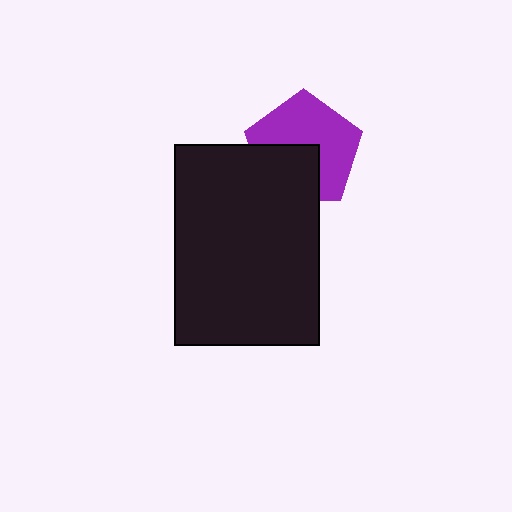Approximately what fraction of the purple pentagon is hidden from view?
Roughly 39% of the purple pentagon is hidden behind the black rectangle.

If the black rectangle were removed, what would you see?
You would see the complete purple pentagon.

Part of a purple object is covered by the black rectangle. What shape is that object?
It is a pentagon.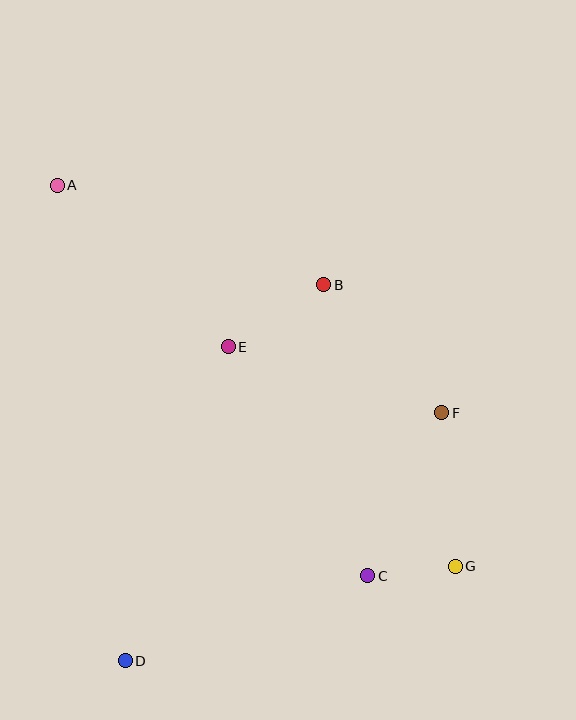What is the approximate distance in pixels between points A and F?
The distance between A and F is approximately 447 pixels.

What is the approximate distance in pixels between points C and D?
The distance between C and D is approximately 257 pixels.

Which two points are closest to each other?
Points C and G are closest to each other.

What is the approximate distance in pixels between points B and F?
The distance between B and F is approximately 174 pixels.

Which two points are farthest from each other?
Points A and G are farthest from each other.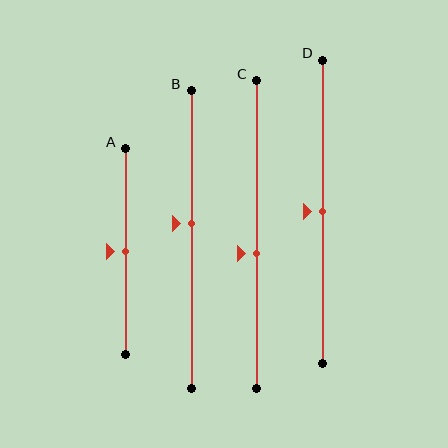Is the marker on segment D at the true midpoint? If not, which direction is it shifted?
Yes, the marker on segment D is at the true midpoint.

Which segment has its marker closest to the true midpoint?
Segment A has its marker closest to the true midpoint.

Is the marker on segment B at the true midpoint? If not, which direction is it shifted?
No, the marker on segment B is shifted upward by about 5% of the segment length.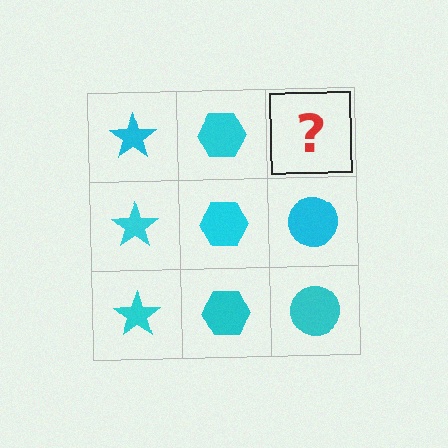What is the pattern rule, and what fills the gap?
The rule is that each column has a consistent shape. The gap should be filled with a cyan circle.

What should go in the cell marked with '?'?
The missing cell should contain a cyan circle.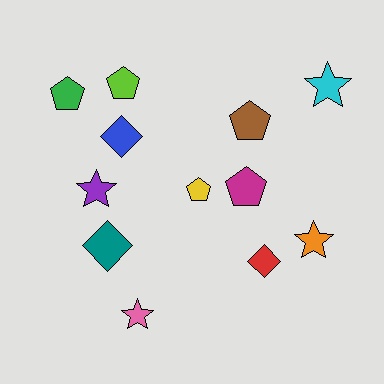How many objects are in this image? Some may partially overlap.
There are 12 objects.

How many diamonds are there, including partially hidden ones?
There are 3 diamonds.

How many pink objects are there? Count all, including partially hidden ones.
There is 1 pink object.